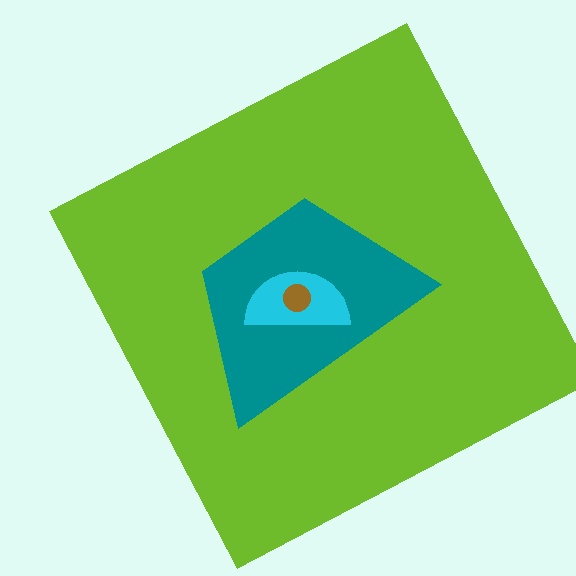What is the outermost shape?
The lime square.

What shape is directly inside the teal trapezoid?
The cyan semicircle.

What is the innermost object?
The brown circle.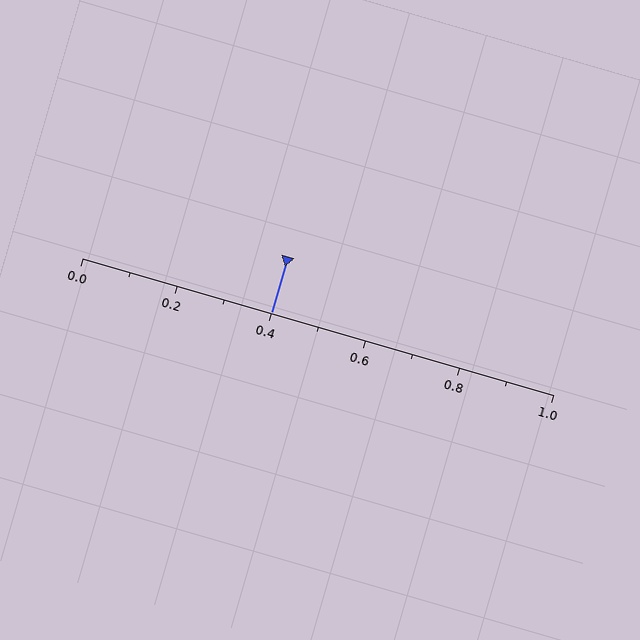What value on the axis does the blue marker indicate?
The marker indicates approximately 0.4.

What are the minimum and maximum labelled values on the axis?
The axis runs from 0.0 to 1.0.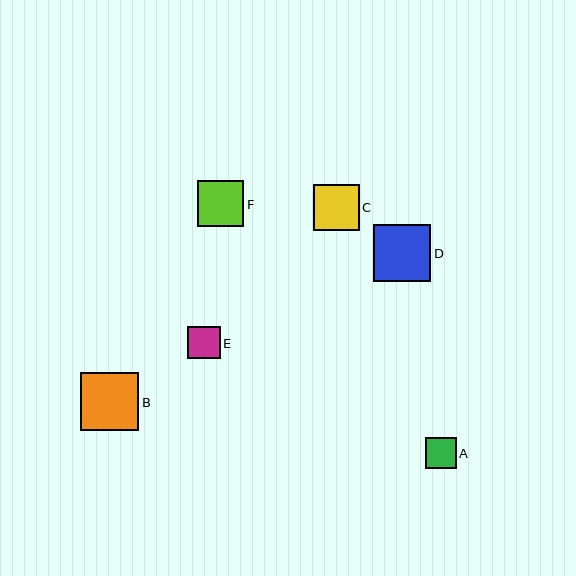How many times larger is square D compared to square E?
Square D is approximately 1.8 times the size of square E.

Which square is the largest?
Square B is the largest with a size of approximately 58 pixels.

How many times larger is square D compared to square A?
Square D is approximately 1.9 times the size of square A.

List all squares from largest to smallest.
From largest to smallest: B, D, F, C, E, A.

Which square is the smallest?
Square A is the smallest with a size of approximately 31 pixels.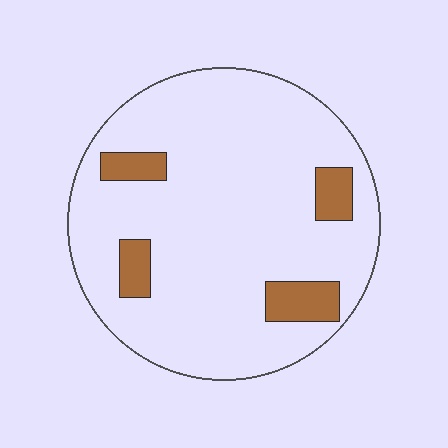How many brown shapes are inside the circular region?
4.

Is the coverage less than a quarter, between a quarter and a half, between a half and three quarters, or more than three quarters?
Less than a quarter.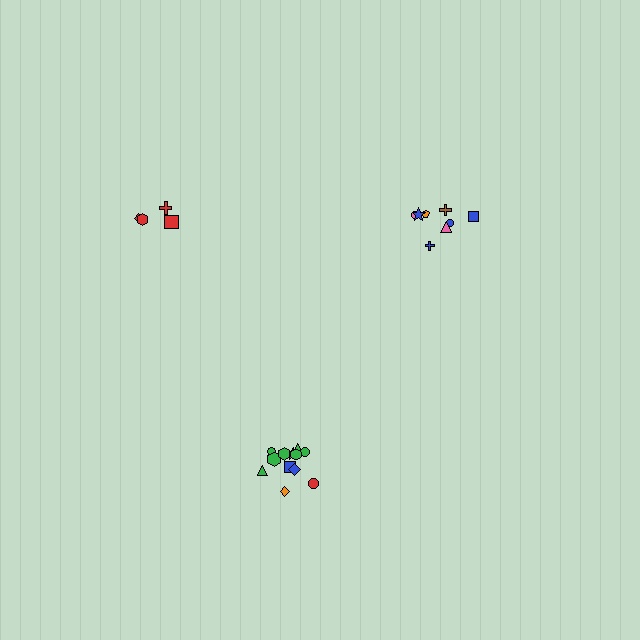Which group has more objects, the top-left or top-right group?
The top-right group.